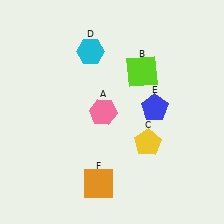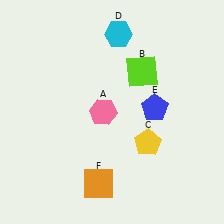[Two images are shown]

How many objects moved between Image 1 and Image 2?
1 object moved between the two images.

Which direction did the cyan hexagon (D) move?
The cyan hexagon (D) moved right.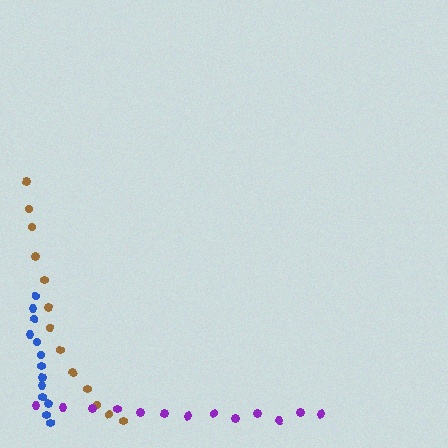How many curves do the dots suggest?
There are 3 distinct paths.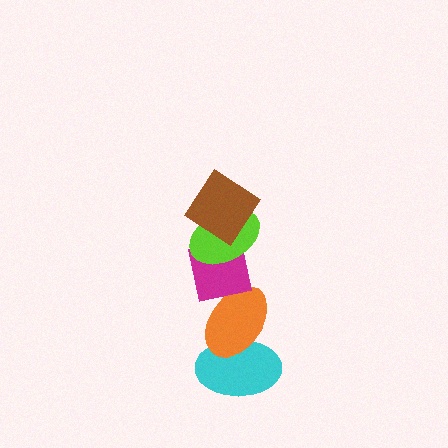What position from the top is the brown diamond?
The brown diamond is 1st from the top.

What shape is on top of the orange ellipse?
The magenta square is on top of the orange ellipse.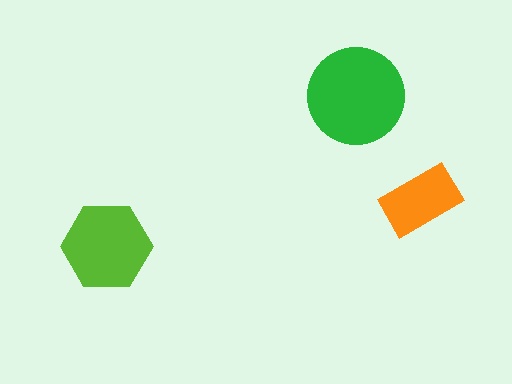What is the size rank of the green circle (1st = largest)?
1st.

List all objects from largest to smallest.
The green circle, the lime hexagon, the orange rectangle.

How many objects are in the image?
There are 3 objects in the image.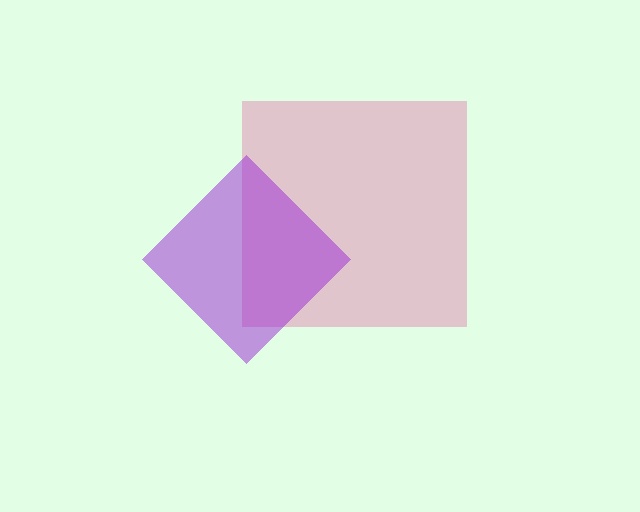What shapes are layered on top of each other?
The layered shapes are: a pink square, a purple diamond.